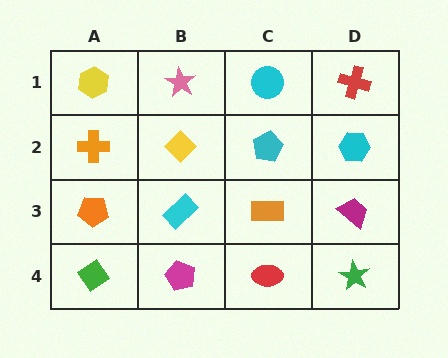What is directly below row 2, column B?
A cyan rectangle.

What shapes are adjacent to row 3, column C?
A cyan pentagon (row 2, column C), a red ellipse (row 4, column C), a cyan rectangle (row 3, column B), a magenta trapezoid (row 3, column D).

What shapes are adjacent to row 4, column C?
An orange rectangle (row 3, column C), a magenta pentagon (row 4, column B), a green star (row 4, column D).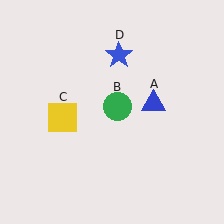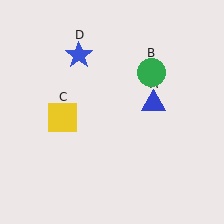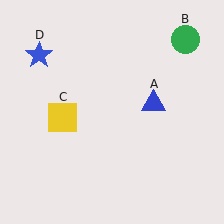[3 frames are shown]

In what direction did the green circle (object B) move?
The green circle (object B) moved up and to the right.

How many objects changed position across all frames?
2 objects changed position: green circle (object B), blue star (object D).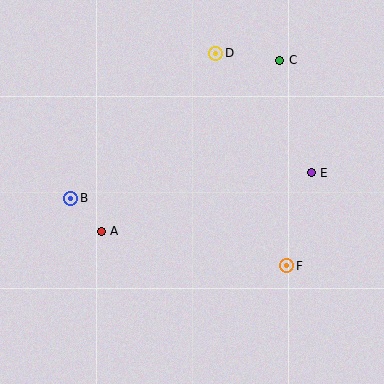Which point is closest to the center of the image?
Point A at (101, 231) is closest to the center.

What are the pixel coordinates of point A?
Point A is at (101, 231).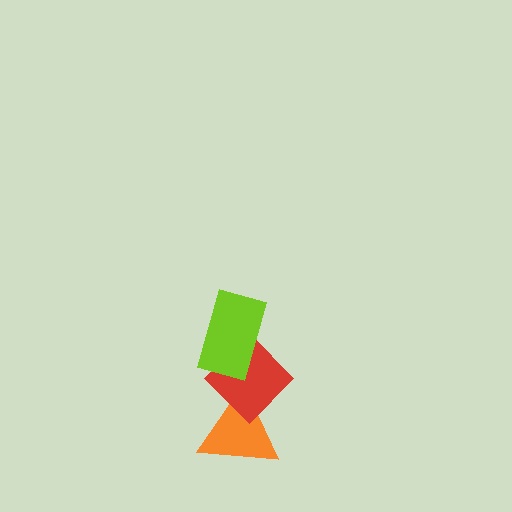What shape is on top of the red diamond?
The lime rectangle is on top of the red diamond.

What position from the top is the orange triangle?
The orange triangle is 3rd from the top.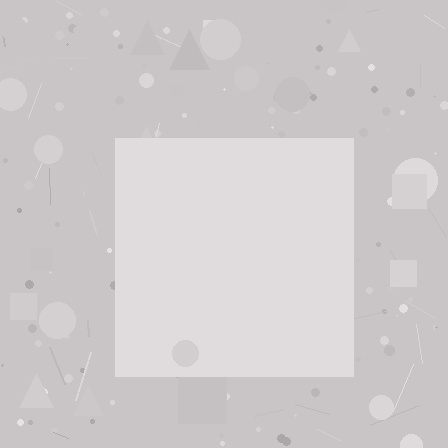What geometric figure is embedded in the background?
A square is embedded in the background.